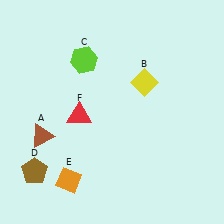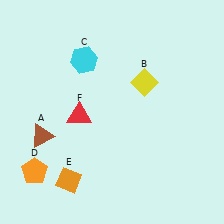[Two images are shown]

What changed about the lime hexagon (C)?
In Image 1, C is lime. In Image 2, it changed to cyan.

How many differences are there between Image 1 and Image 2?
There are 2 differences between the two images.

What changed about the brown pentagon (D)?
In Image 1, D is brown. In Image 2, it changed to orange.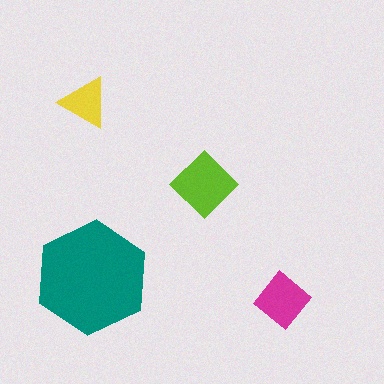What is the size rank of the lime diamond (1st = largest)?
2nd.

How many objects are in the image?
There are 4 objects in the image.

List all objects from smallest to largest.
The yellow triangle, the magenta diamond, the lime diamond, the teal hexagon.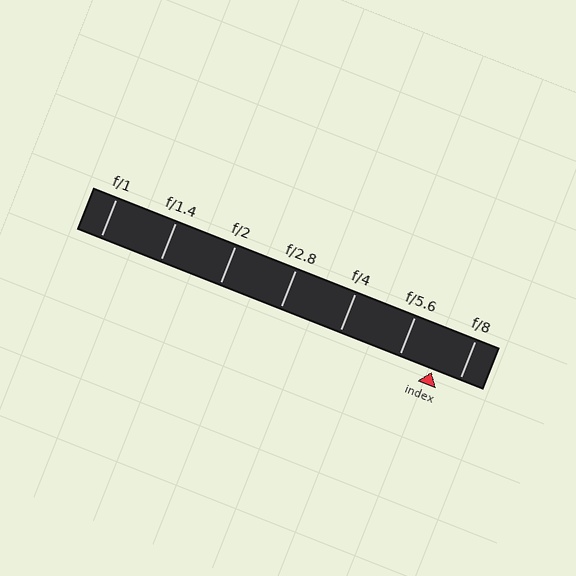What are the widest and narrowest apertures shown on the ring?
The widest aperture shown is f/1 and the narrowest is f/8.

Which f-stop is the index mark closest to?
The index mark is closest to f/8.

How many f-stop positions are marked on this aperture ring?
There are 7 f-stop positions marked.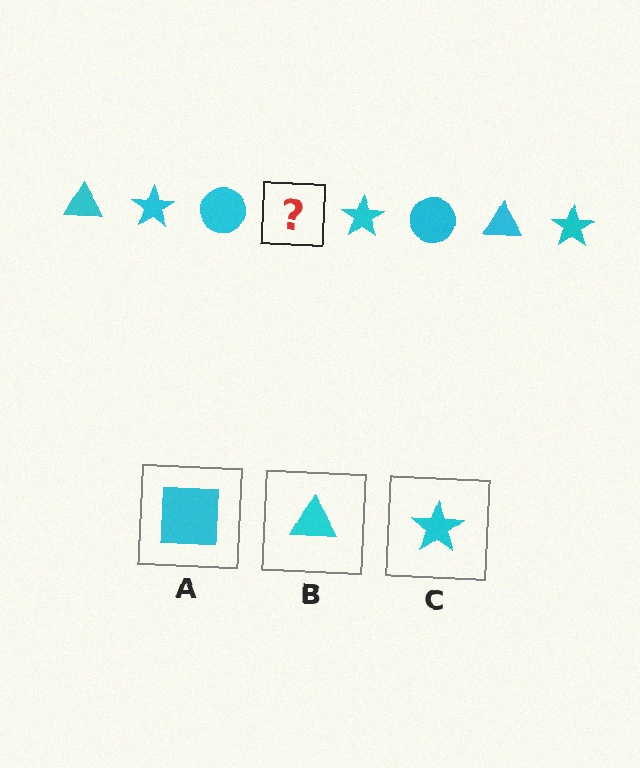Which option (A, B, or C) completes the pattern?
B.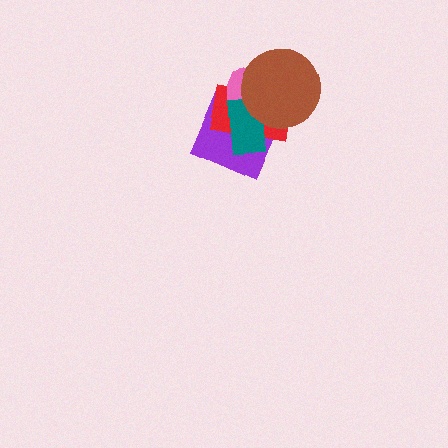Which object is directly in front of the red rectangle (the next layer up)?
The pink ellipse is directly in front of the red rectangle.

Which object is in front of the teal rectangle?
The brown circle is in front of the teal rectangle.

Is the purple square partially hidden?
Yes, it is partially covered by another shape.